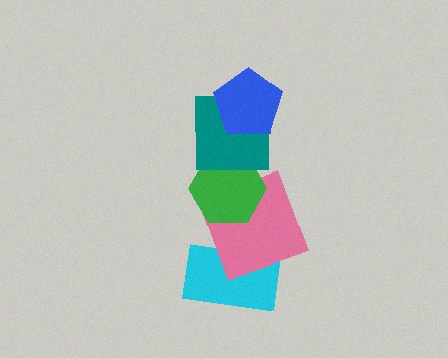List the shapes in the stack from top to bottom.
From top to bottom: the blue pentagon, the teal square, the green hexagon, the pink square, the cyan rectangle.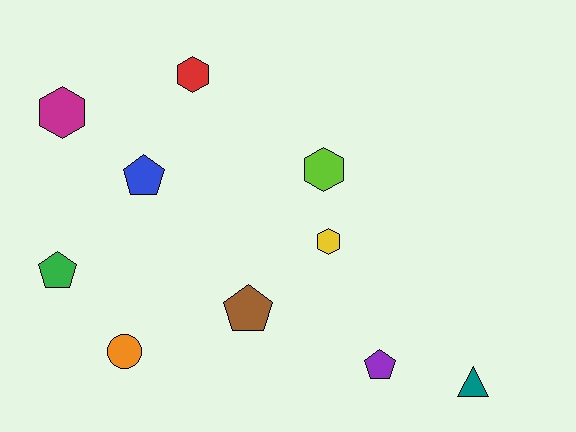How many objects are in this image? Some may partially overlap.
There are 10 objects.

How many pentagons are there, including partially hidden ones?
There are 4 pentagons.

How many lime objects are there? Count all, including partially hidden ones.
There is 1 lime object.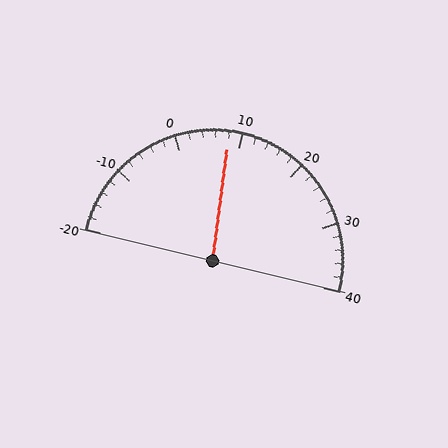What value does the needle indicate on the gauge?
The needle indicates approximately 8.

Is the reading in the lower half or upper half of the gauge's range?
The reading is in the lower half of the range (-20 to 40).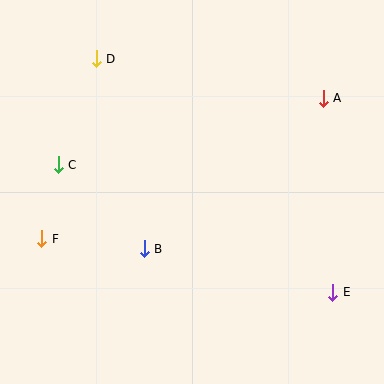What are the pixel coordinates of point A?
Point A is at (323, 98).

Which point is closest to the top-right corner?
Point A is closest to the top-right corner.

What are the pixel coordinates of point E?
Point E is at (333, 292).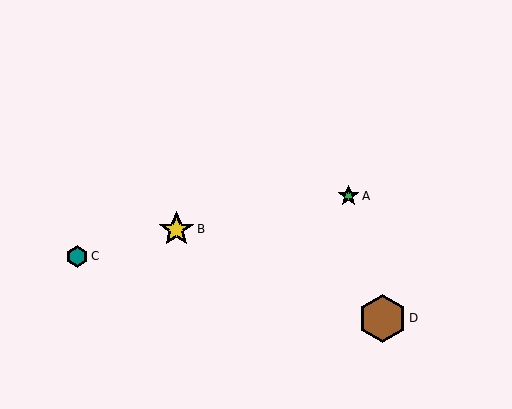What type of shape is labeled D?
Shape D is a brown hexagon.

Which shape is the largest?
The brown hexagon (labeled D) is the largest.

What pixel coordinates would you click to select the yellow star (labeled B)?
Click at (176, 229) to select the yellow star B.